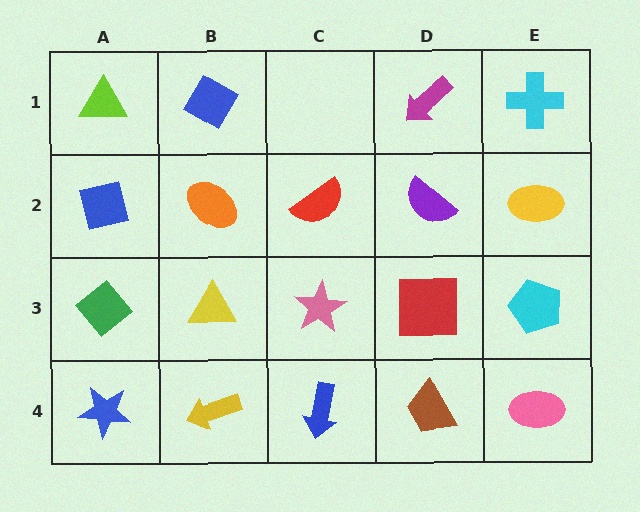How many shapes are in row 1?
4 shapes.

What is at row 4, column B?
A yellow arrow.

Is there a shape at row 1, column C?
No, that cell is empty.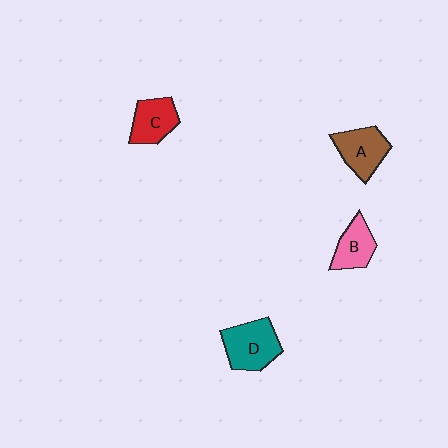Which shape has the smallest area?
Shape B (pink).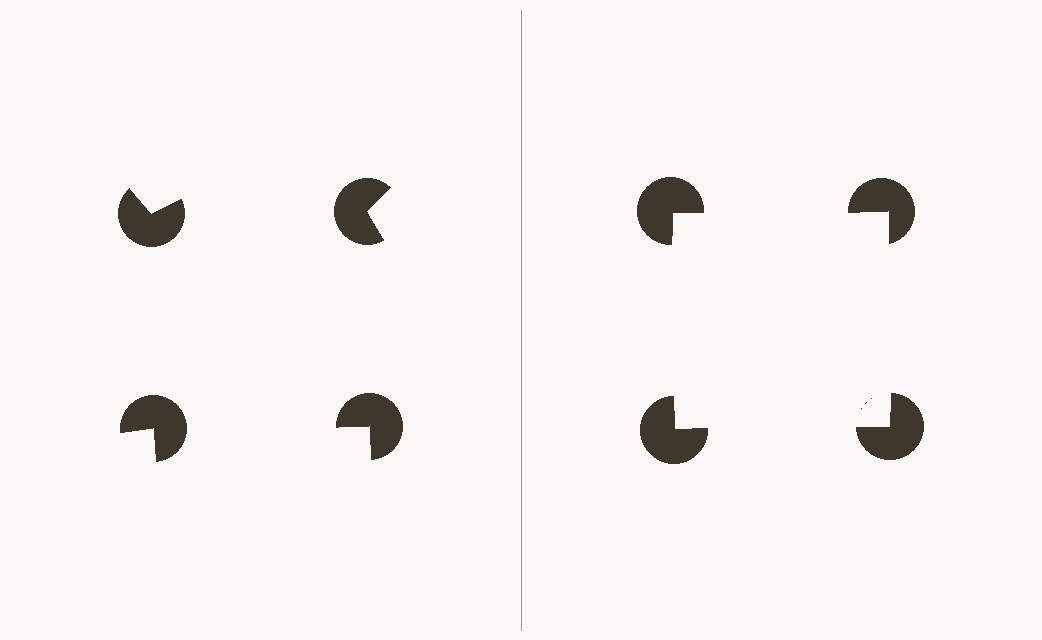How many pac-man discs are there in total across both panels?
8 — 4 on each side.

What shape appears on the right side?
An illusory square.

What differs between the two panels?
The pac-man discs are positioned identically on both sides; only the wedge orientations differ. On the right they align to a square; on the left they are misaligned.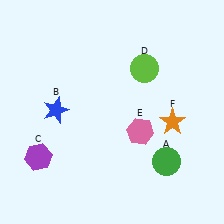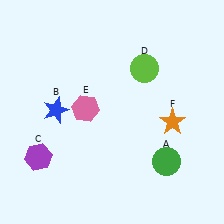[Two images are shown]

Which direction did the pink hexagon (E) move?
The pink hexagon (E) moved left.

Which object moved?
The pink hexagon (E) moved left.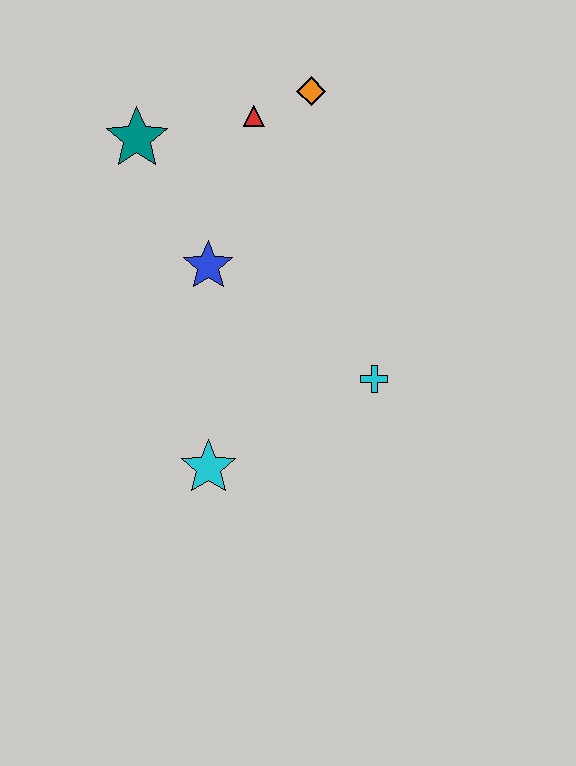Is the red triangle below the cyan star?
No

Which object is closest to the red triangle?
The orange diamond is closest to the red triangle.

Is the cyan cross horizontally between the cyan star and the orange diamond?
No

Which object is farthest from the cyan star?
The orange diamond is farthest from the cyan star.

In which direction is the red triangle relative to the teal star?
The red triangle is to the right of the teal star.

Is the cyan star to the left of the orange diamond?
Yes